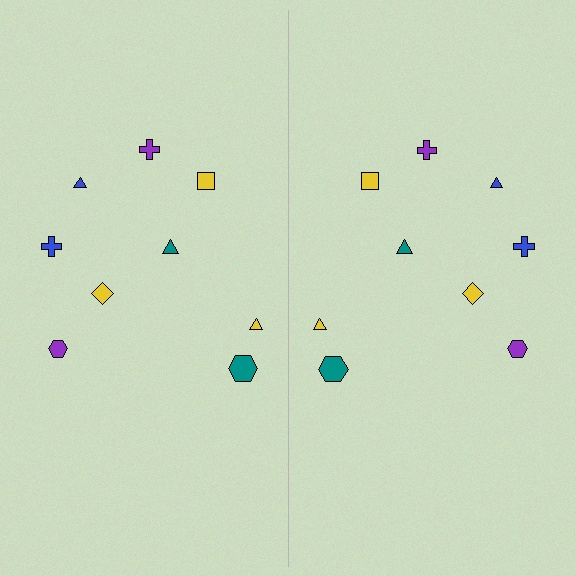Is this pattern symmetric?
Yes, this pattern has bilateral (reflection) symmetry.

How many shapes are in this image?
There are 18 shapes in this image.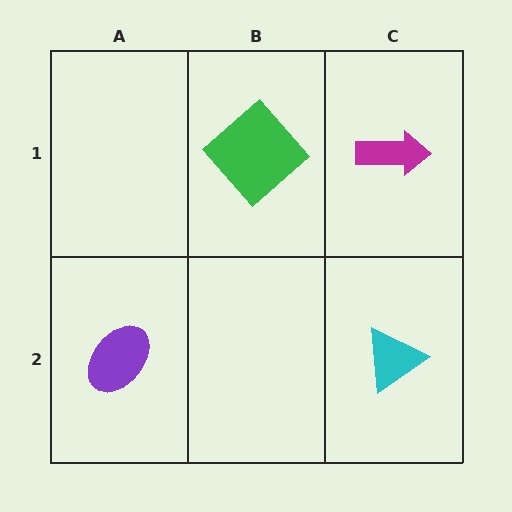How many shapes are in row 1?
2 shapes.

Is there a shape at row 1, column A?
No, that cell is empty.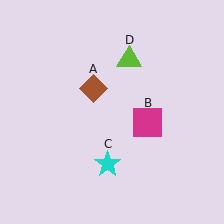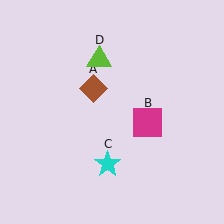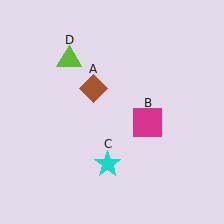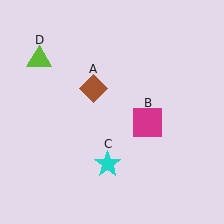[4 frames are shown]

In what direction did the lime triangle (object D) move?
The lime triangle (object D) moved left.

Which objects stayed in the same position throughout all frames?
Brown diamond (object A) and magenta square (object B) and cyan star (object C) remained stationary.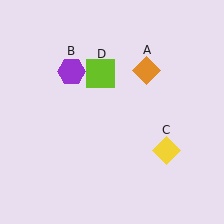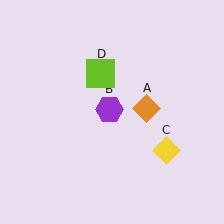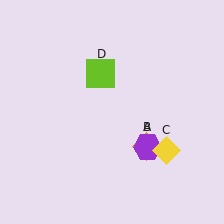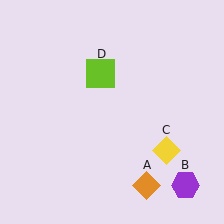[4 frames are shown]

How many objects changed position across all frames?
2 objects changed position: orange diamond (object A), purple hexagon (object B).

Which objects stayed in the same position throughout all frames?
Yellow diamond (object C) and lime square (object D) remained stationary.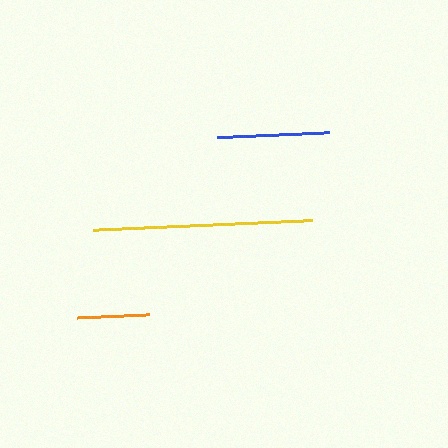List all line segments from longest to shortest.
From longest to shortest: yellow, blue, orange.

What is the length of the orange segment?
The orange segment is approximately 72 pixels long.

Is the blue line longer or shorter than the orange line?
The blue line is longer than the orange line.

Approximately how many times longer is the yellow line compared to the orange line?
The yellow line is approximately 3.0 times the length of the orange line.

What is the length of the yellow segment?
The yellow segment is approximately 219 pixels long.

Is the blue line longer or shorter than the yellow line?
The yellow line is longer than the blue line.